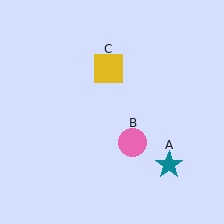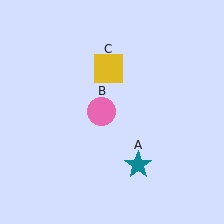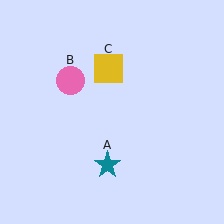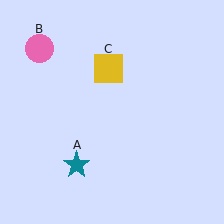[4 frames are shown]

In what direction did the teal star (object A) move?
The teal star (object A) moved left.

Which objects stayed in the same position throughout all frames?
Yellow square (object C) remained stationary.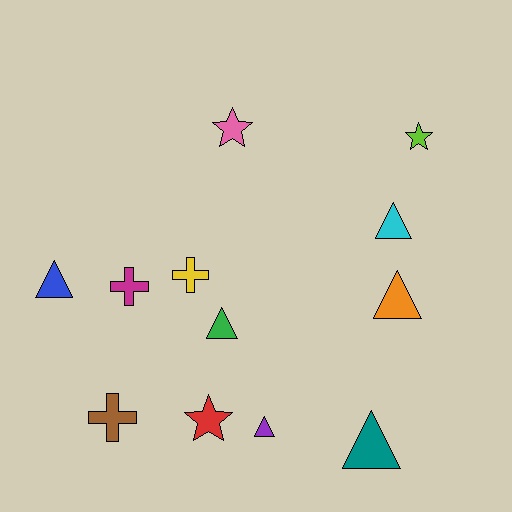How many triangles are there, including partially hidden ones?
There are 6 triangles.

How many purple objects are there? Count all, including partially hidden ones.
There is 1 purple object.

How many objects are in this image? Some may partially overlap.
There are 12 objects.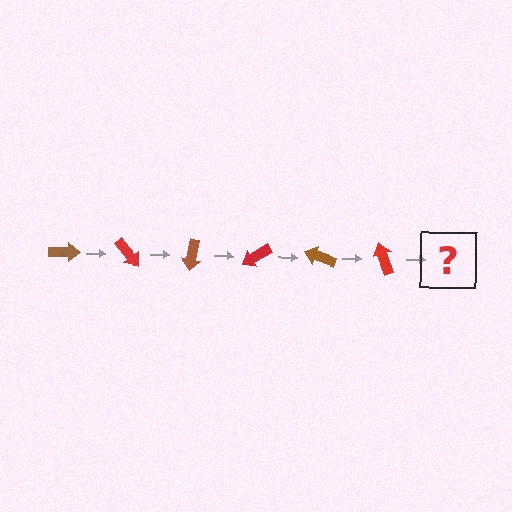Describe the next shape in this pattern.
It should be a brown arrow, rotated 300 degrees from the start.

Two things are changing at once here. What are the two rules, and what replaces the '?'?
The two rules are that it rotates 50 degrees each step and the color cycles through brown and red. The '?' should be a brown arrow, rotated 300 degrees from the start.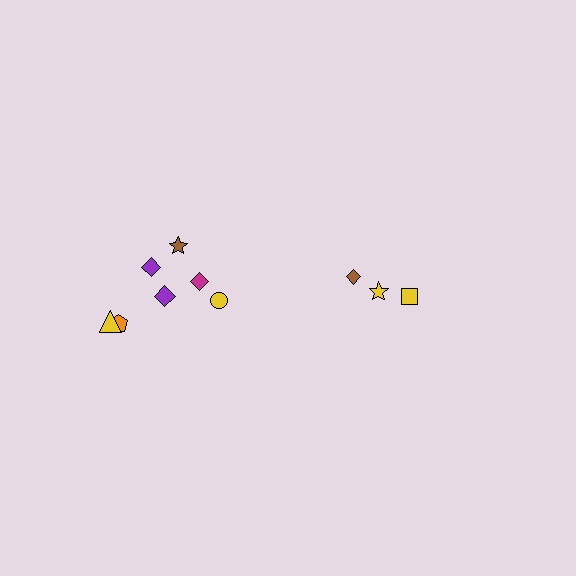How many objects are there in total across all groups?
There are 10 objects.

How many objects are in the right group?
There are 3 objects.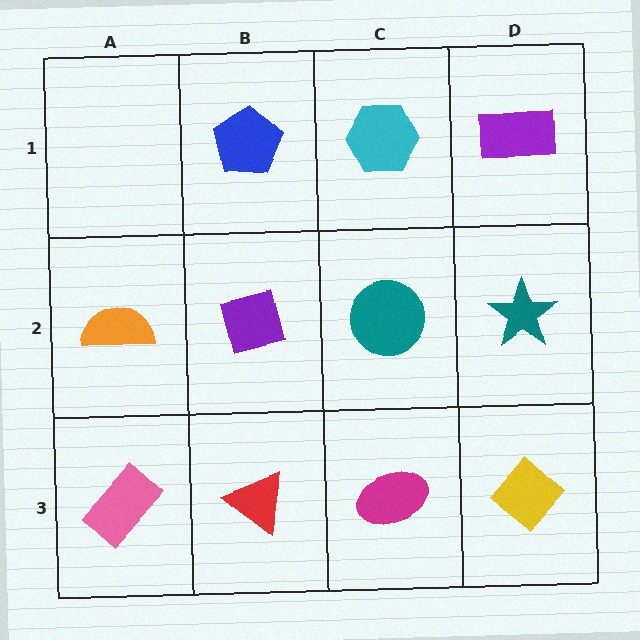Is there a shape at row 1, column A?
No, that cell is empty.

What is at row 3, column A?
A pink rectangle.